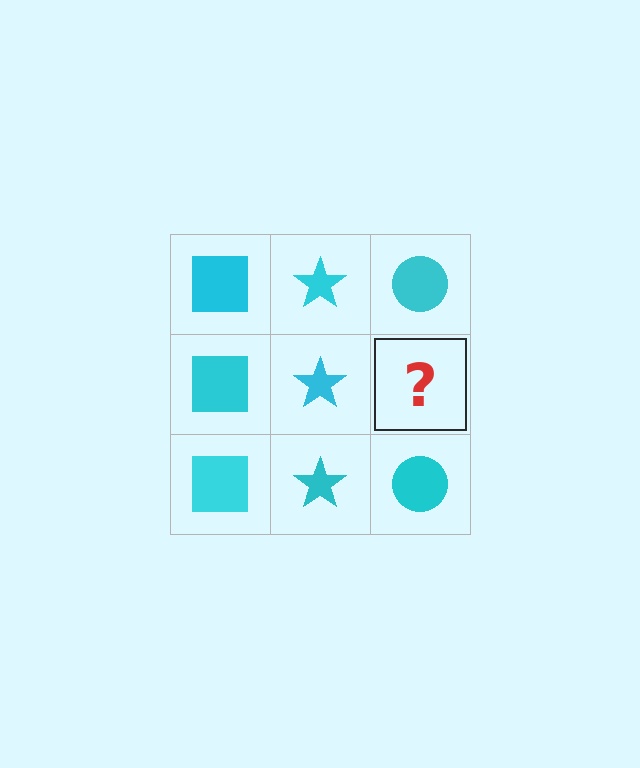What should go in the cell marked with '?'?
The missing cell should contain a cyan circle.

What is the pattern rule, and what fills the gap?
The rule is that each column has a consistent shape. The gap should be filled with a cyan circle.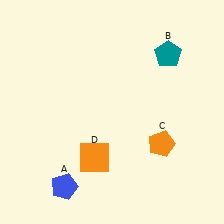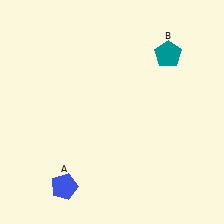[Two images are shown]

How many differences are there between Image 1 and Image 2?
There are 2 differences between the two images.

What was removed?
The orange pentagon (C), the orange square (D) were removed in Image 2.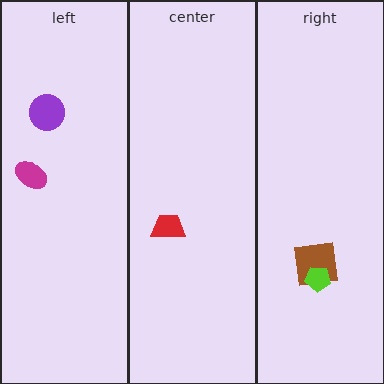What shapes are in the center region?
The red trapezoid.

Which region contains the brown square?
The right region.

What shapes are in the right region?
The brown square, the lime pentagon.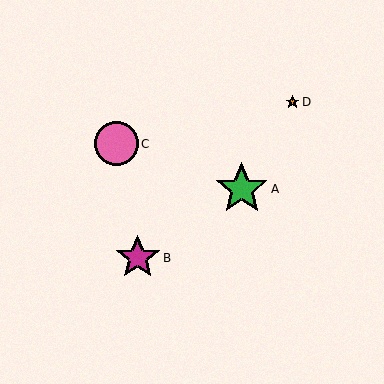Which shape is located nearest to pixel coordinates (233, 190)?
The green star (labeled A) at (242, 189) is nearest to that location.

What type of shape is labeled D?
Shape D is an orange star.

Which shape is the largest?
The green star (labeled A) is the largest.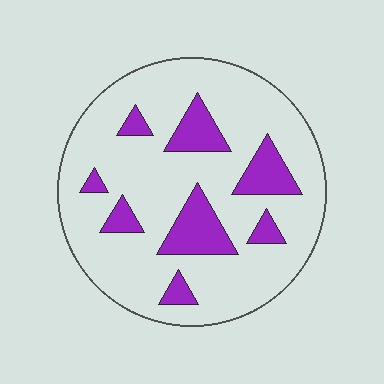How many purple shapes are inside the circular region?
8.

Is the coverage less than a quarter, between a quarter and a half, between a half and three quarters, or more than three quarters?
Less than a quarter.